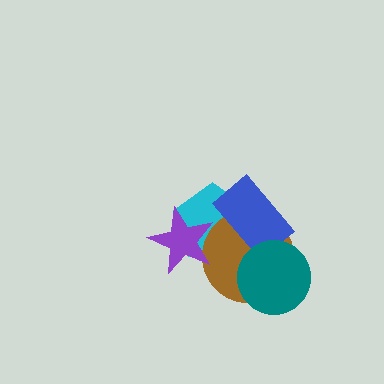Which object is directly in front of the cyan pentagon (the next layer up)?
The brown circle is directly in front of the cyan pentagon.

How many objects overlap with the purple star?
2 objects overlap with the purple star.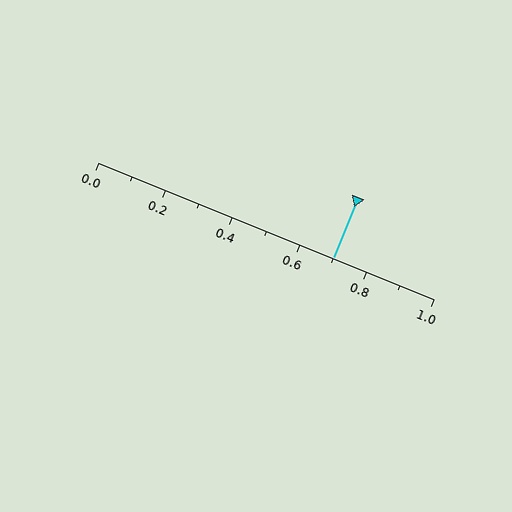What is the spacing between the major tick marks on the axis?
The major ticks are spaced 0.2 apart.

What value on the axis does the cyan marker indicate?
The marker indicates approximately 0.7.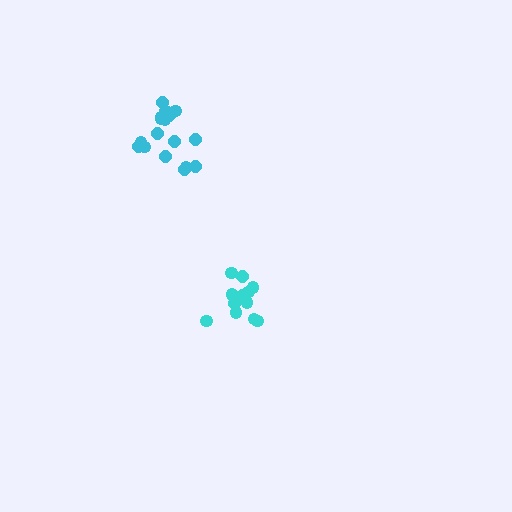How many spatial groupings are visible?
There are 2 spatial groupings.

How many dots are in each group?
Group 1: 15 dots, Group 2: 18 dots (33 total).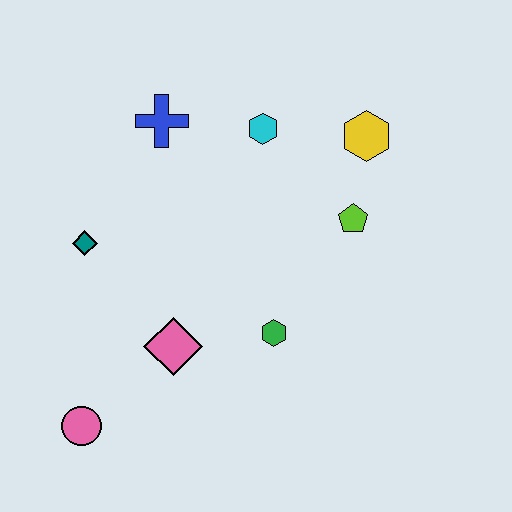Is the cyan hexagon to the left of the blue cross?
No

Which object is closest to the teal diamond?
The pink diamond is closest to the teal diamond.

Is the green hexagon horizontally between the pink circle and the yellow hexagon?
Yes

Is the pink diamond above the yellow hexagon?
No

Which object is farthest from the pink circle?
The yellow hexagon is farthest from the pink circle.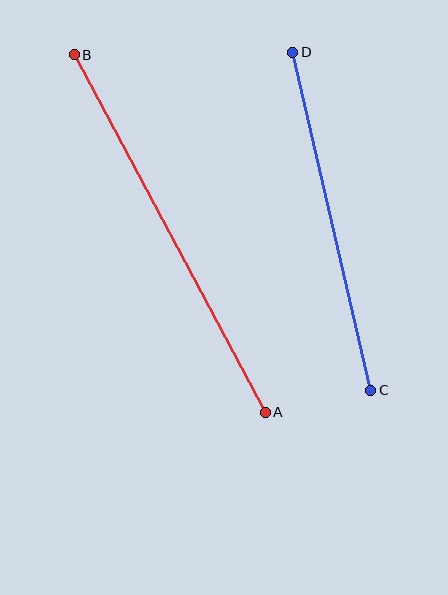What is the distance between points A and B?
The distance is approximately 405 pixels.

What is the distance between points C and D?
The distance is approximately 347 pixels.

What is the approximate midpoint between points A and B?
The midpoint is at approximately (170, 233) pixels.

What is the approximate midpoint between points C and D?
The midpoint is at approximately (332, 221) pixels.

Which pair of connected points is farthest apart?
Points A and B are farthest apart.